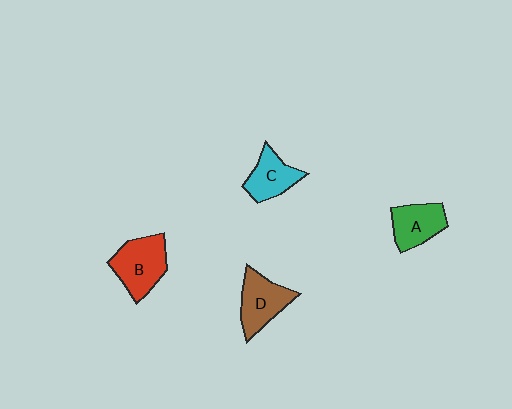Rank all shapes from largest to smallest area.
From largest to smallest: B (red), D (brown), A (green), C (cyan).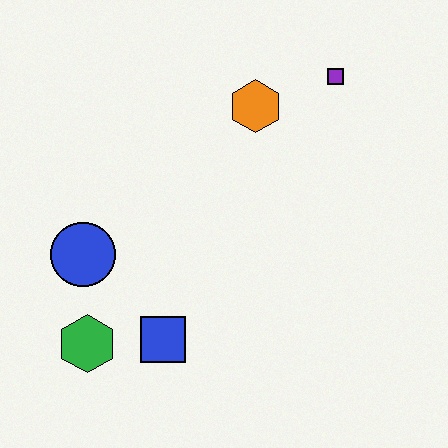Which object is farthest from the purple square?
The green hexagon is farthest from the purple square.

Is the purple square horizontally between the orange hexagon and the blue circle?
No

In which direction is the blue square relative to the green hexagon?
The blue square is to the right of the green hexagon.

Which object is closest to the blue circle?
The green hexagon is closest to the blue circle.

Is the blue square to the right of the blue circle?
Yes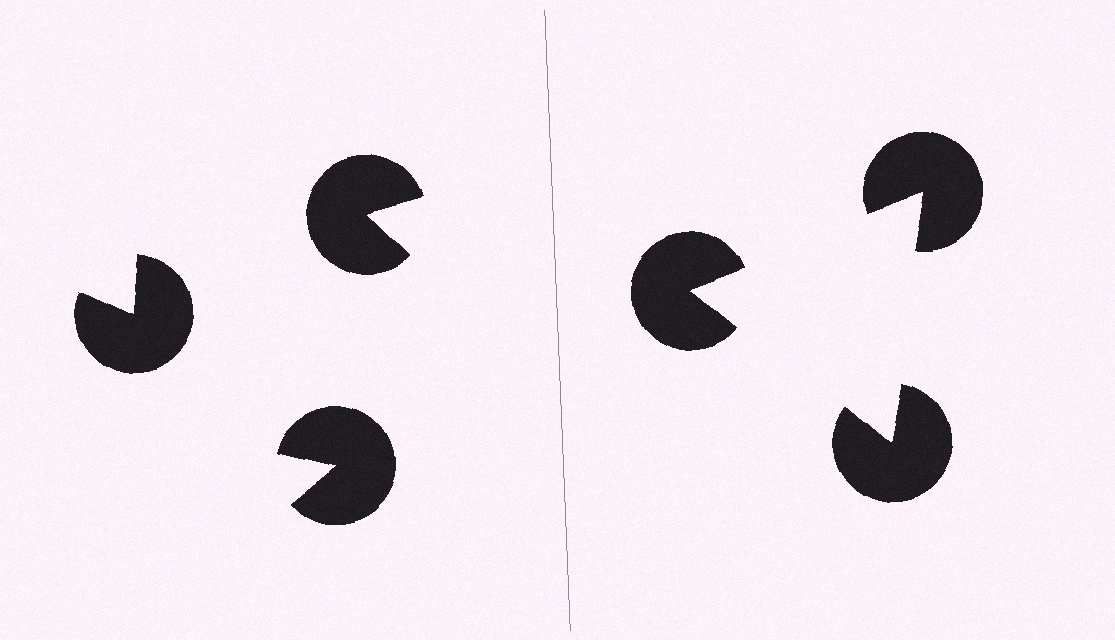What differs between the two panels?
The pac-man discs are positioned identically on both sides; only the wedge orientations differ. On the right they align to a triangle; on the left they are misaligned.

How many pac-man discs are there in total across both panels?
6 — 3 on each side.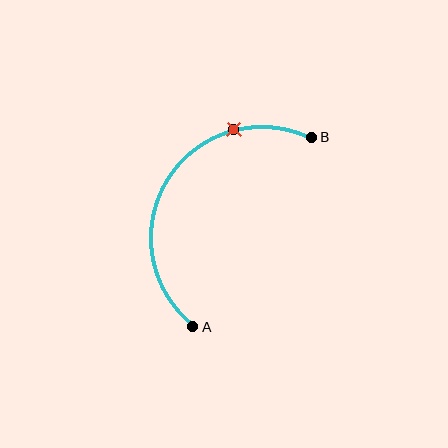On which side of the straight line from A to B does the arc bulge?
The arc bulges to the left of the straight line connecting A and B.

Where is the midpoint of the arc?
The arc midpoint is the point on the curve farthest from the straight line joining A and B. It sits to the left of that line.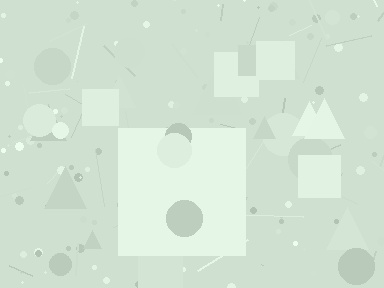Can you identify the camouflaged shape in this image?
The camouflaged shape is a square.